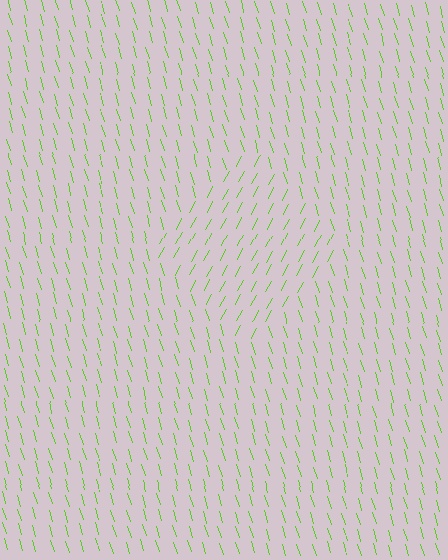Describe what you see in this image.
The image is filled with small lime line segments. A diamond region in the image has lines oriented differently from the surrounding lines, creating a visible texture boundary.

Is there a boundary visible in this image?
Yes, there is a texture boundary formed by a change in line orientation.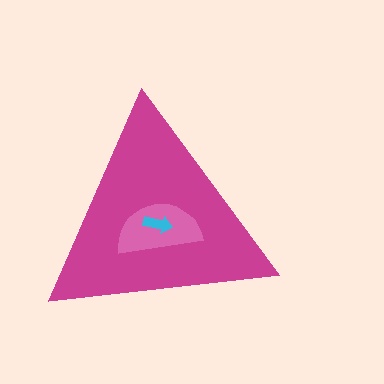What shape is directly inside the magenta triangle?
The pink semicircle.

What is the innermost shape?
The cyan arrow.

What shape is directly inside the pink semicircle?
The cyan arrow.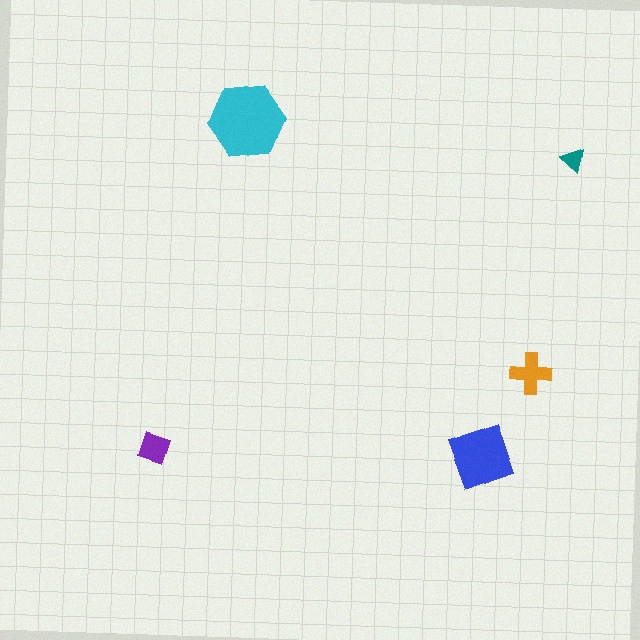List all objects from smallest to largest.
The teal triangle, the purple diamond, the orange cross, the blue square, the cyan hexagon.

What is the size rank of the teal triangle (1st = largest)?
5th.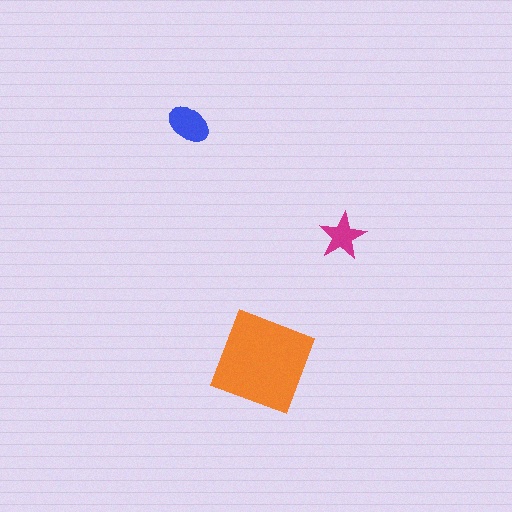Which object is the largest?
The orange square.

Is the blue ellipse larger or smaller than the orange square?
Smaller.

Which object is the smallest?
The magenta star.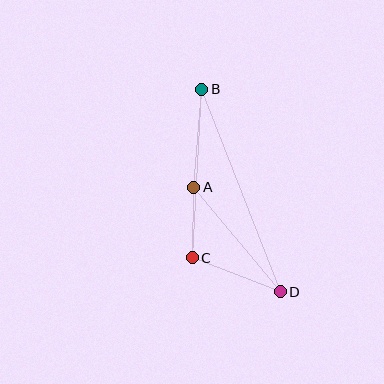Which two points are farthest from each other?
Points B and D are farthest from each other.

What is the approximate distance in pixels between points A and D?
The distance between A and D is approximately 136 pixels.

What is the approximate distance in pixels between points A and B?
The distance between A and B is approximately 98 pixels.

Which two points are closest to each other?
Points A and C are closest to each other.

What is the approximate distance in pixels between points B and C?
The distance between B and C is approximately 169 pixels.